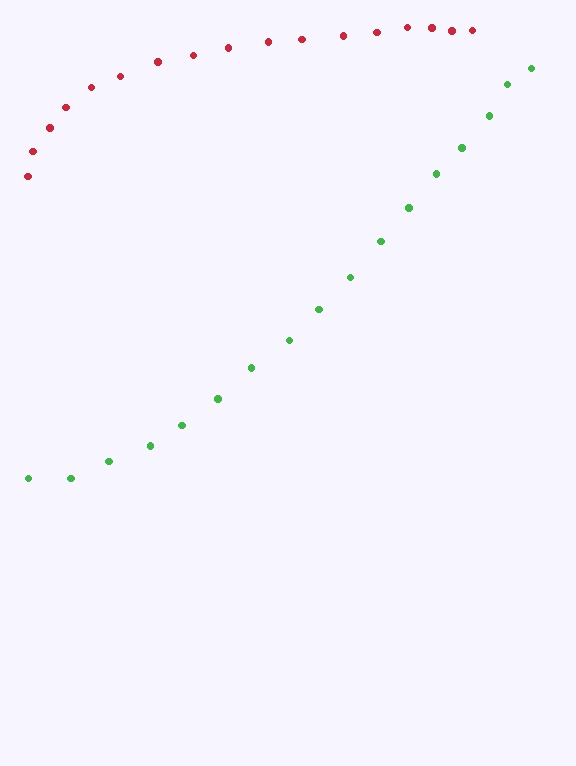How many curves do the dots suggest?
There are 2 distinct paths.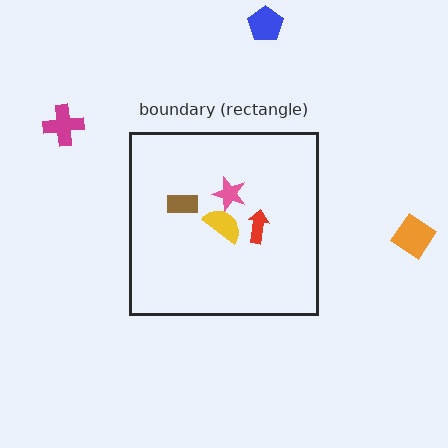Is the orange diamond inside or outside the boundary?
Outside.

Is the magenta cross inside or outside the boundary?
Outside.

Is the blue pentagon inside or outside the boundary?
Outside.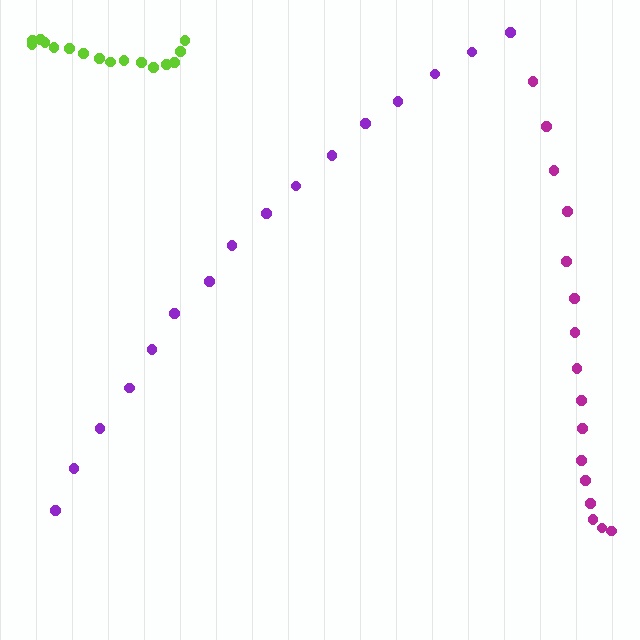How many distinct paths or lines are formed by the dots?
There are 3 distinct paths.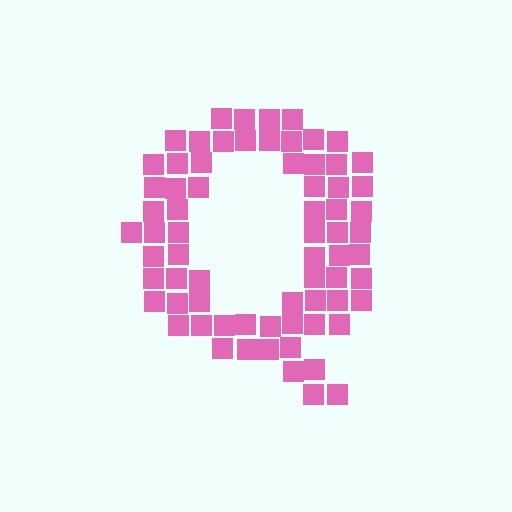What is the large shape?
The large shape is the letter Q.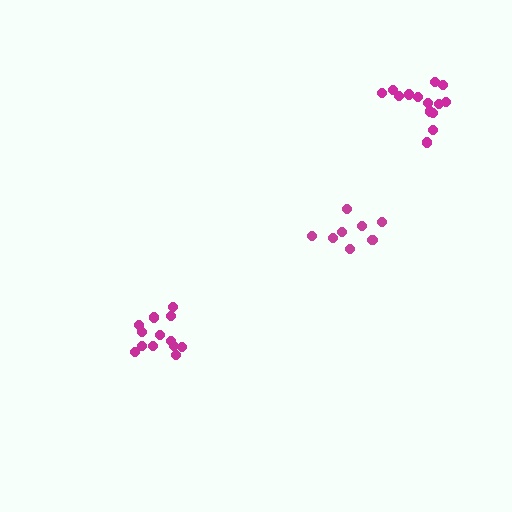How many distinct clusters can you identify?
There are 3 distinct clusters.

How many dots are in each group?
Group 1: 13 dots, Group 2: 8 dots, Group 3: 14 dots (35 total).